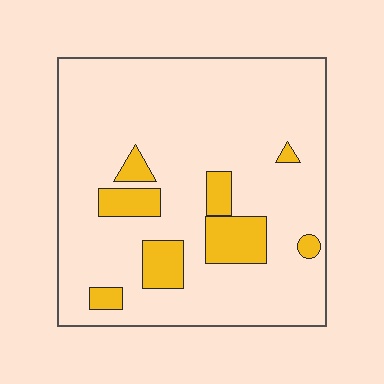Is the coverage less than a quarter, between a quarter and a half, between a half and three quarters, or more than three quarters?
Less than a quarter.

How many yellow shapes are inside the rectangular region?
8.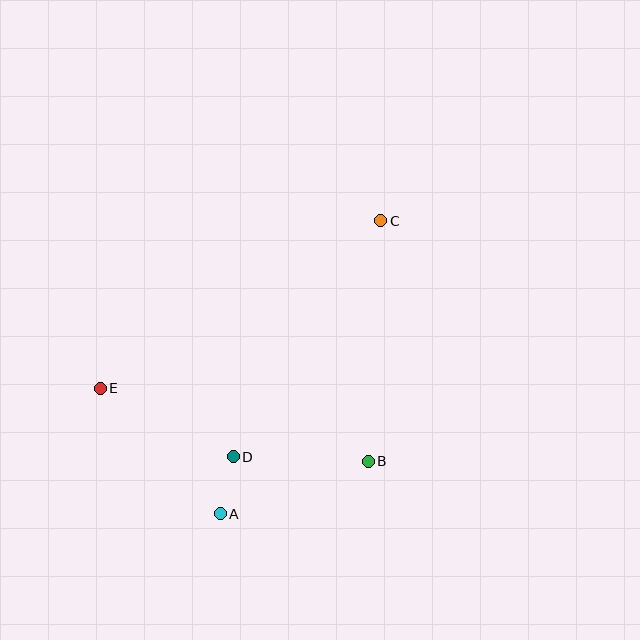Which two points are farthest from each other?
Points A and C are farthest from each other.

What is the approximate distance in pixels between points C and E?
The distance between C and E is approximately 327 pixels.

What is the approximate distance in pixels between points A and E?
The distance between A and E is approximately 173 pixels.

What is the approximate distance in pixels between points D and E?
The distance between D and E is approximately 149 pixels.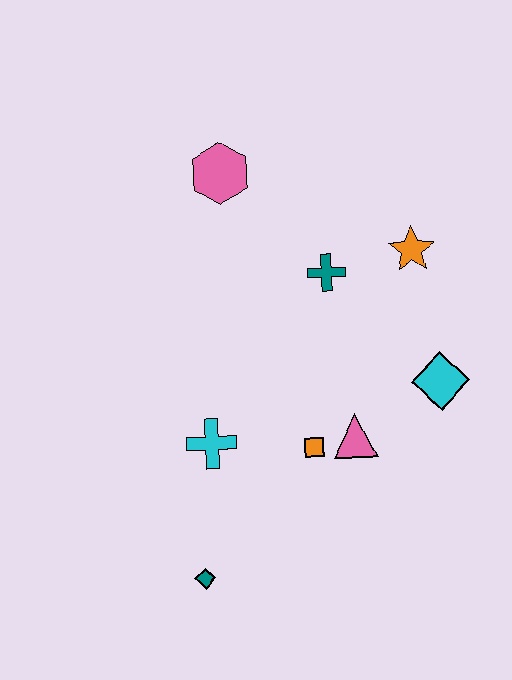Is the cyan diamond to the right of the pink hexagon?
Yes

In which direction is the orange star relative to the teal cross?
The orange star is to the right of the teal cross.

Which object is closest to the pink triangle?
The orange square is closest to the pink triangle.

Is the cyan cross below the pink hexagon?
Yes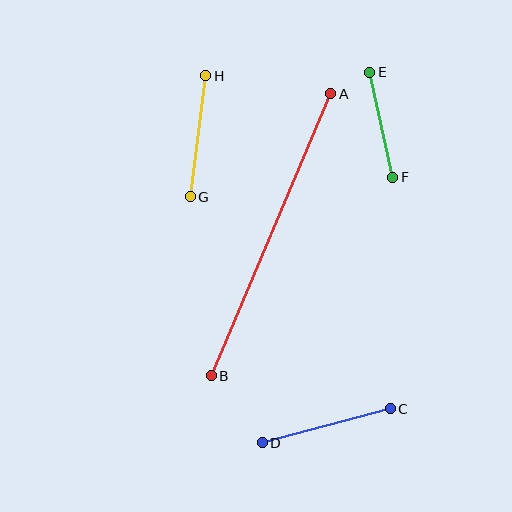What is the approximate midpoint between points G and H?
The midpoint is at approximately (198, 136) pixels.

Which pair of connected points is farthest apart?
Points A and B are farthest apart.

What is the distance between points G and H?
The distance is approximately 122 pixels.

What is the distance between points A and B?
The distance is approximately 306 pixels.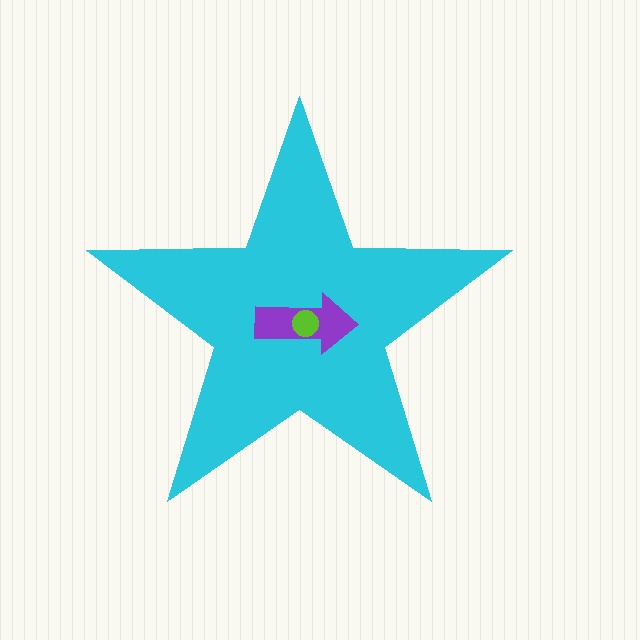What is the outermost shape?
The cyan star.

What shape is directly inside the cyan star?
The purple arrow.